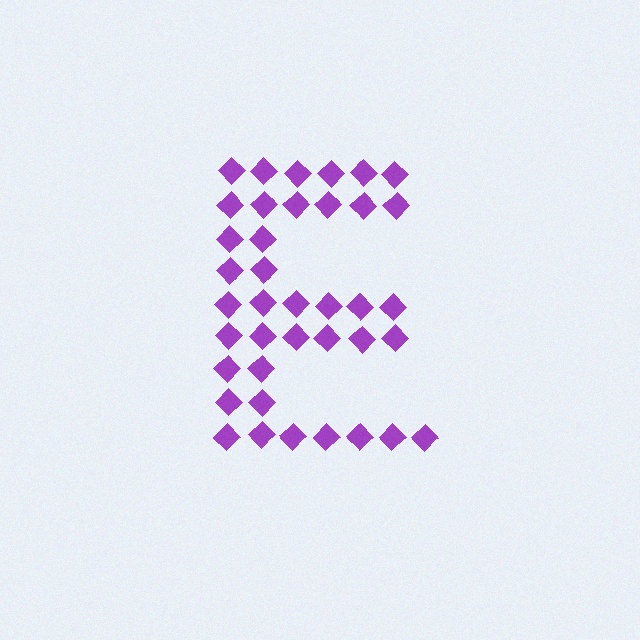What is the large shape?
The large shape is the letter E.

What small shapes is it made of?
It is made of small diamonds.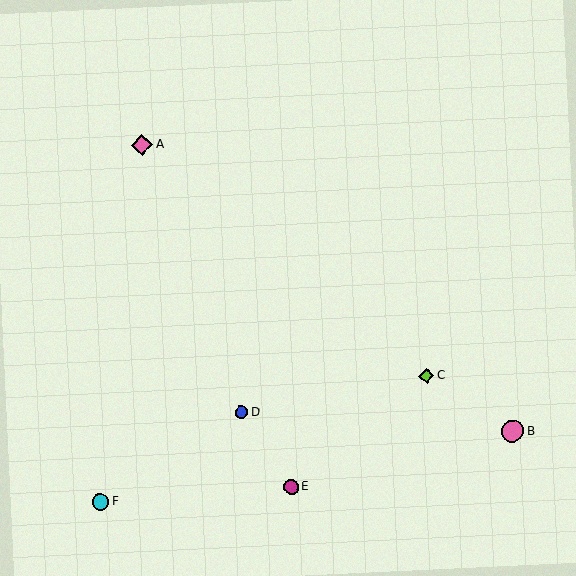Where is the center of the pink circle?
The center of the pink circle is at (513, 431).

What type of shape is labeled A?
Shape A is a pink diamond.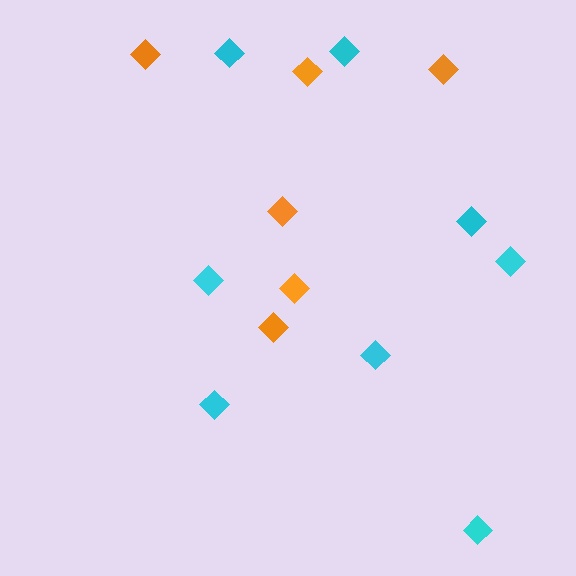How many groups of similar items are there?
There are 2 groups: one group of orange diamonds (6) and one group of cyan diamonds (8).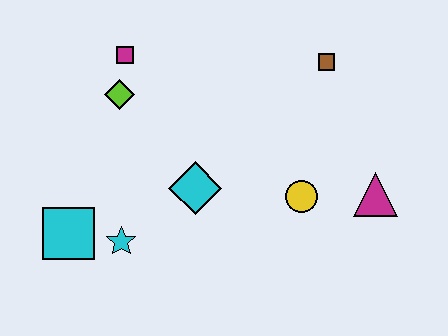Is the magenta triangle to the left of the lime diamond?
No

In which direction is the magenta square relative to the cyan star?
The magenta square is above the cyan star.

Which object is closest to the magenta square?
The lime diamond is closest to the magenta square.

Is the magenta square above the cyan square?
Yes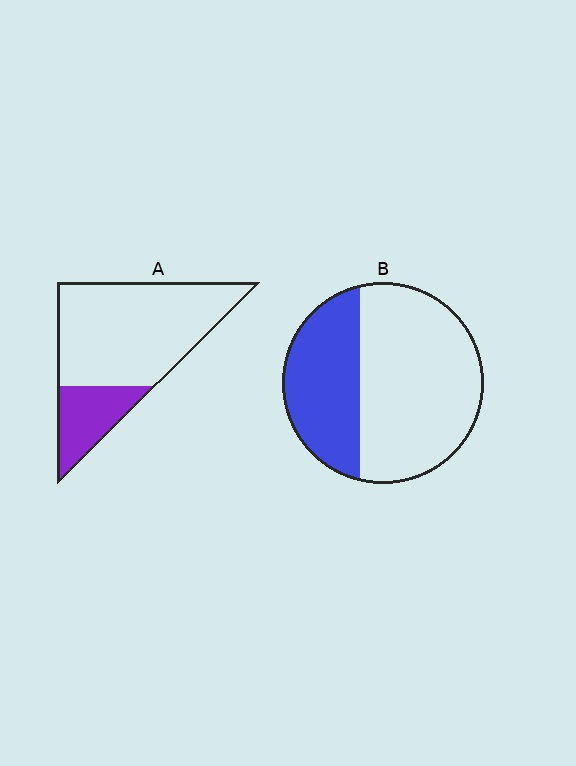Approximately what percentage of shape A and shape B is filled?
A is approximately 25% and B is approximately 35%.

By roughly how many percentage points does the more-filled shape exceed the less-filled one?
By roughly 10 percentage points (B over A).